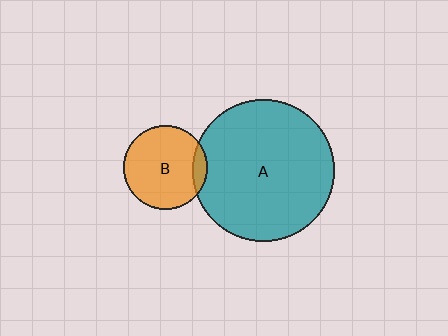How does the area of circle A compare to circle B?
Approximately 2.8 times.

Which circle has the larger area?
Circle A (teal).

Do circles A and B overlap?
Yes.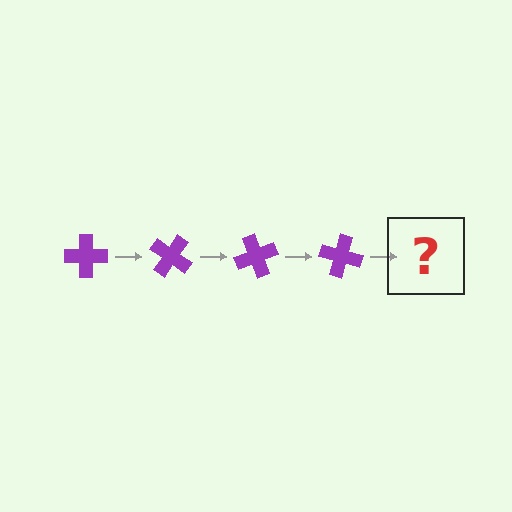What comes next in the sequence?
The next element should be a purple cross rotated 140 degrees.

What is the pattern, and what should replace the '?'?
The pattern is that the cross rotates 35 degrees each step. The '?' should be a purple cross rotated 140 degrees.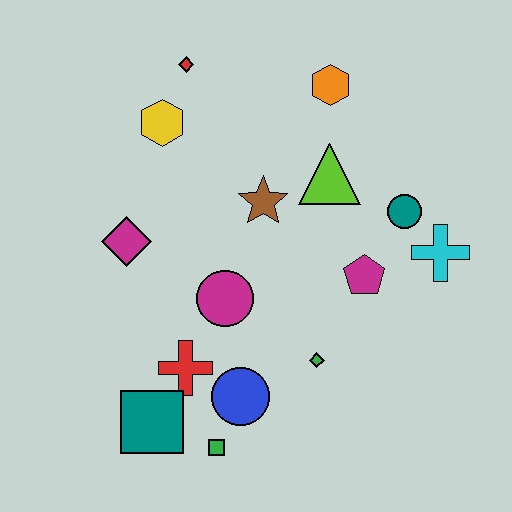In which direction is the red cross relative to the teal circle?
The red cross is to the left of the teal circle.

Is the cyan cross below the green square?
No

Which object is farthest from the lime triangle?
The teal square is farthest from the lime triangle.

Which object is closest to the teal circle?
The cyan cross is closest to the teal circle.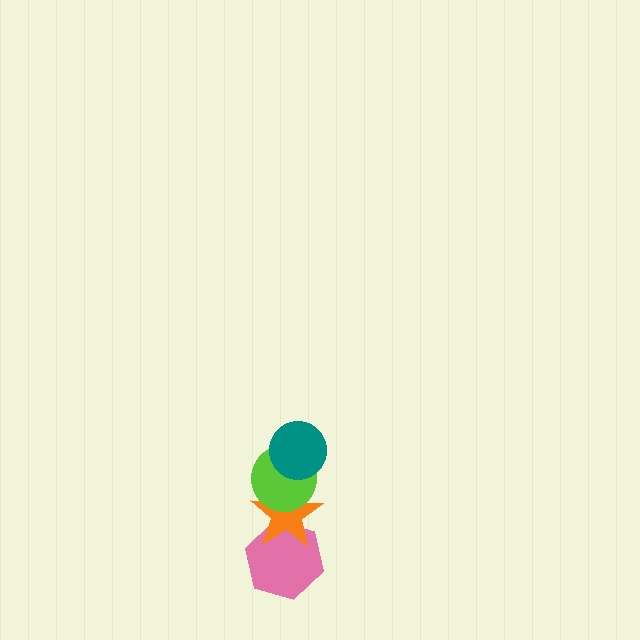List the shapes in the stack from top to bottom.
From top to bottom: the teal circle, the lime circle, the orange star, the pink hexagon.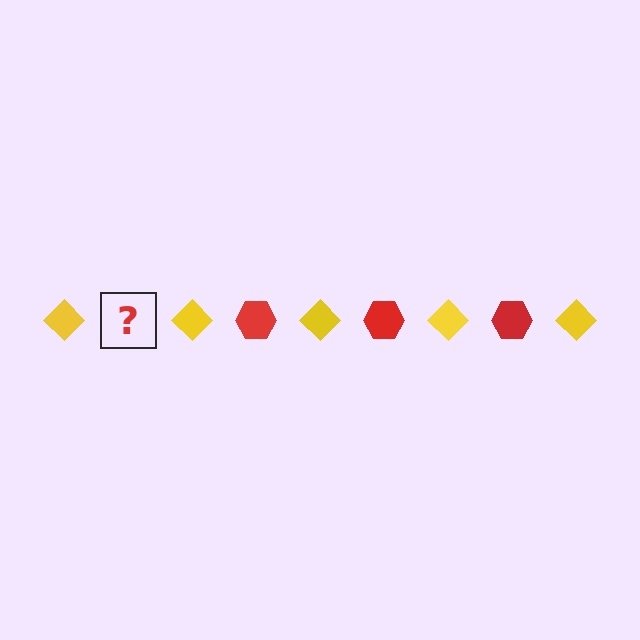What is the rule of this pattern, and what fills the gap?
The rule is that the pattern alternates between yellow diamond and red hexagon. The gap should be filled with a red hexagon.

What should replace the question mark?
The question mark should be replaced with a red hexagon.